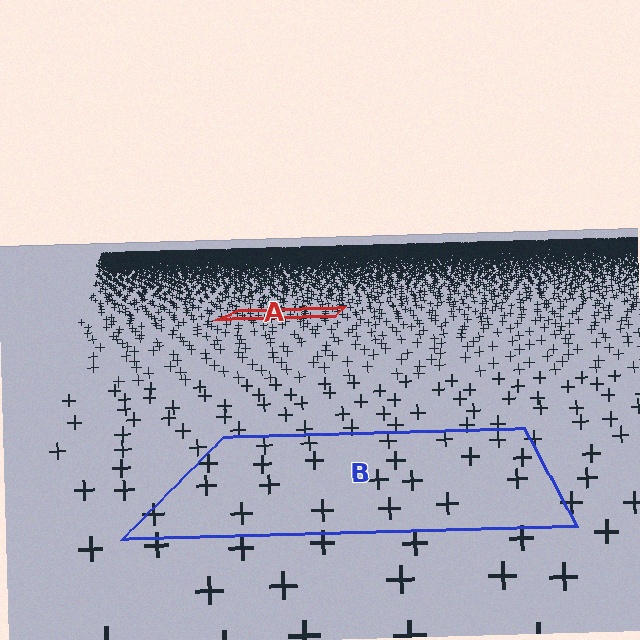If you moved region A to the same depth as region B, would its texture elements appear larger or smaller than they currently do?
They would appear larger. At a closer depth, the same texture elements are projected at a bigger on-screen size.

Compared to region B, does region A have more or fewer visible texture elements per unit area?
Region A has more texture elements per unit area — they are packed more densely because it is farther away.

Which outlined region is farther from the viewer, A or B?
Region A is farther from the viewer — the texture elements inside it appear smaller and more densely packed.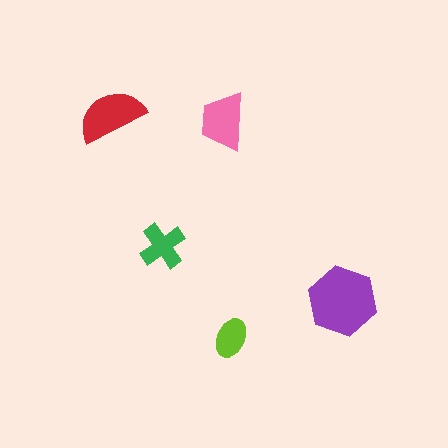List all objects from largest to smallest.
The purple hexagon, the red semicircle, the pink trapezoid, the green cross, the lime ellipse.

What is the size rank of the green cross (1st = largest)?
4th.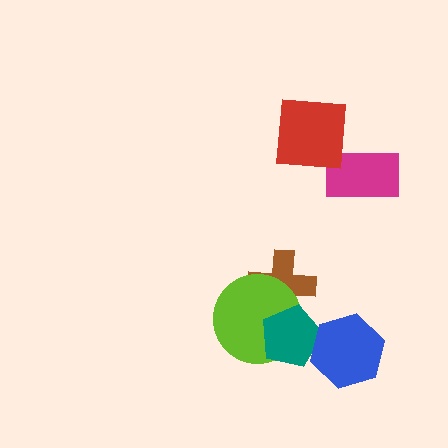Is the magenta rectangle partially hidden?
Yes, it is partially covered by another shape.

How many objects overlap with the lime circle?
2 objects overlap with the lime circle.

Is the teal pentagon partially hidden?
Yes, it is partially covered by another shape.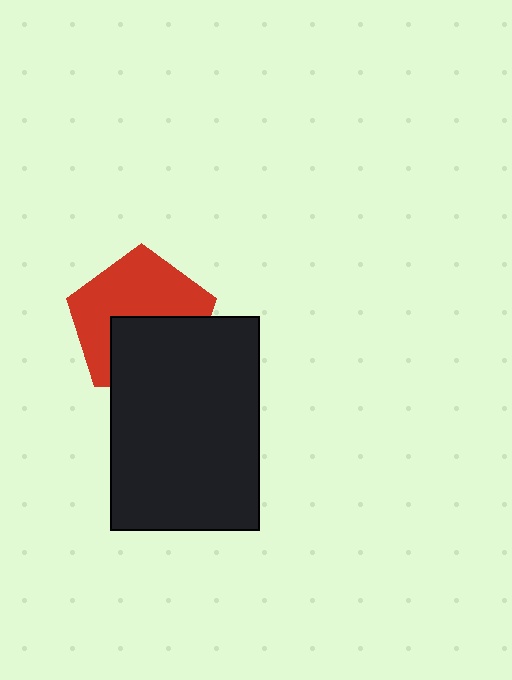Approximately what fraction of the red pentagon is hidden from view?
Roughly 43% of the red pentagon is hidden behind the black rectangle.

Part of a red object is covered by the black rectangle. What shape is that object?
It is a pentagon.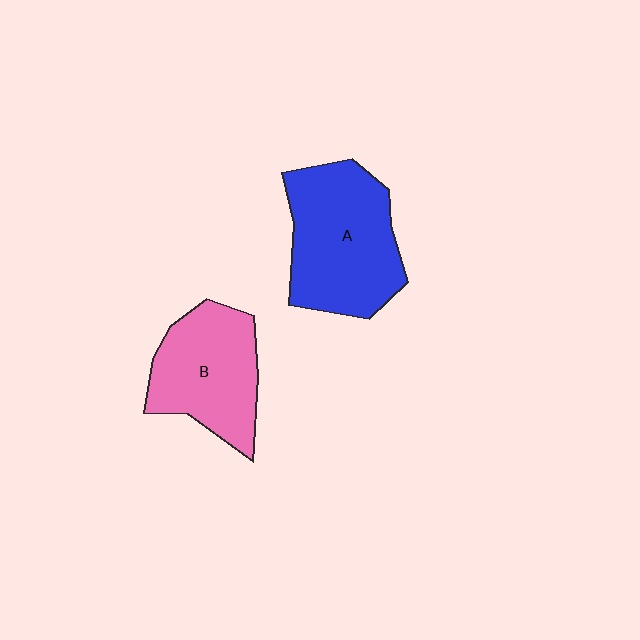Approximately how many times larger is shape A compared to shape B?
Approximately 1.2 times.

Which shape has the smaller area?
Shape B (pink).